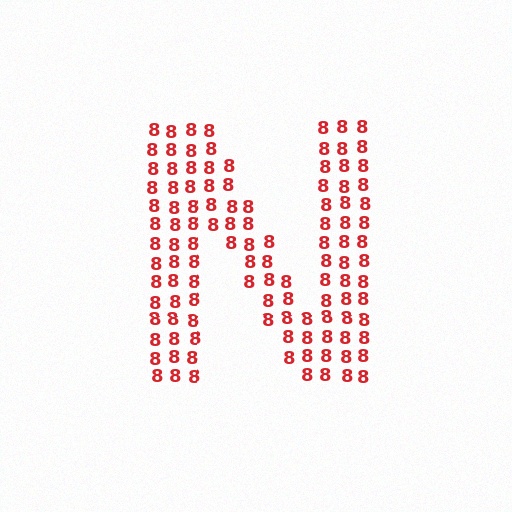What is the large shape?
The large shape is the letter N.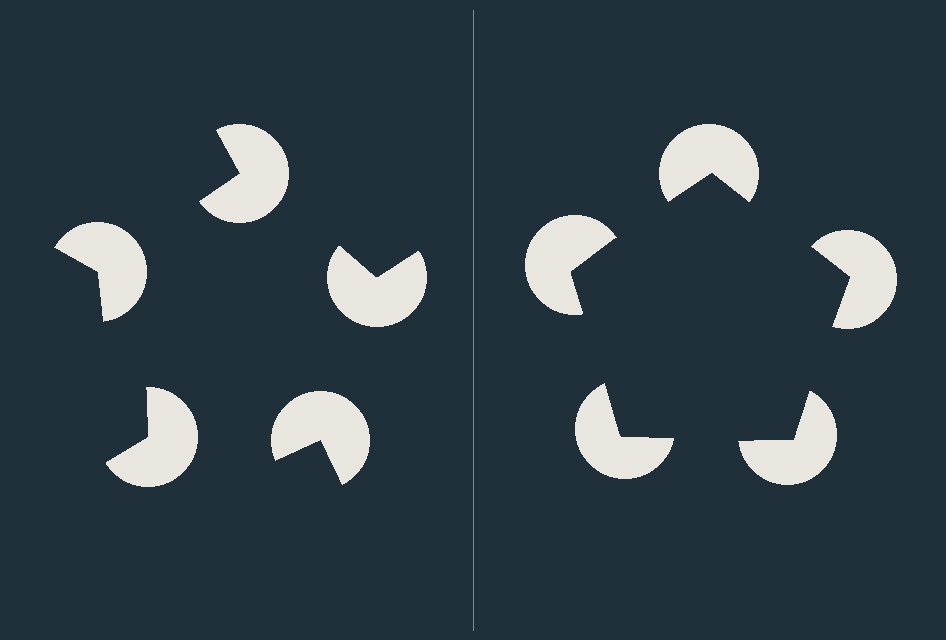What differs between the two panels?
The pac-man discs are positioned identically on both sides; only the wedge orientations differ. On the right they align to a pentagon; on the left they are misaligned.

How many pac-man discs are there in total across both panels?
10 — 5 on each side.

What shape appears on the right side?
An illusory pentagon.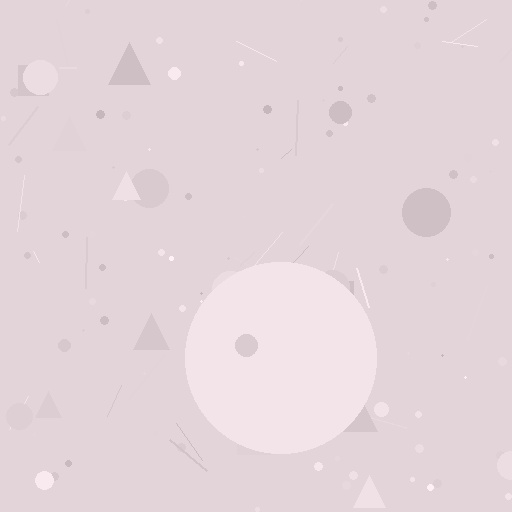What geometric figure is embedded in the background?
A circle is embedded in the background.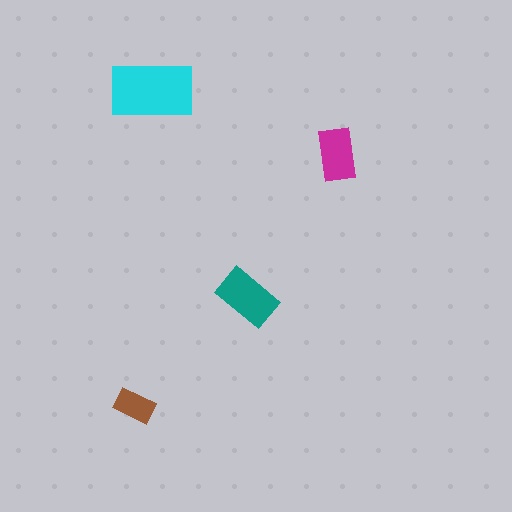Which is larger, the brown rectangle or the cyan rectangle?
The cyan one.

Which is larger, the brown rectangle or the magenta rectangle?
The magenta one.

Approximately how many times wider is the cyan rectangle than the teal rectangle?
About 1.5 times wider.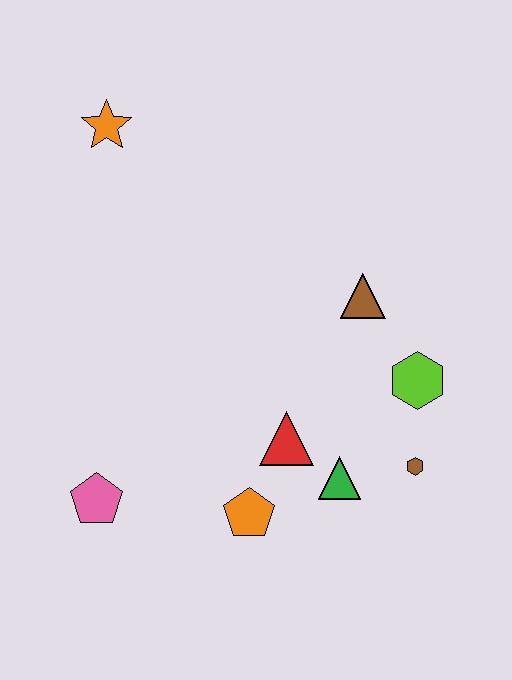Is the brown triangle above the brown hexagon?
Yes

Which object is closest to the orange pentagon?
The red triangle is closest to the orange pentagon.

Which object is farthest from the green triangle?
The orange star is farthest from the green triangle.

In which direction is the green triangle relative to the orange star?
The green triangle is below the orange star.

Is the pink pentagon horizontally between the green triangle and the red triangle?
No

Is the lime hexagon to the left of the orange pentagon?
No